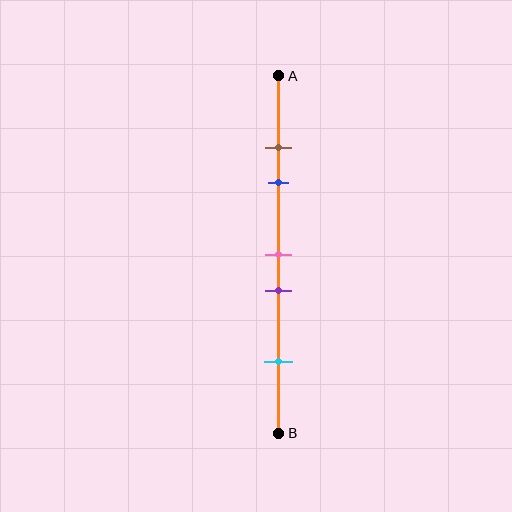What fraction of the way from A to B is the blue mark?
The blue mark is approximately 30% (0.3) of the way from A to B.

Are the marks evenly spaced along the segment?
No, the marks are not evenly spaced.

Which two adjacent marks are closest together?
The brown and blue marks are the closest adjacent pair.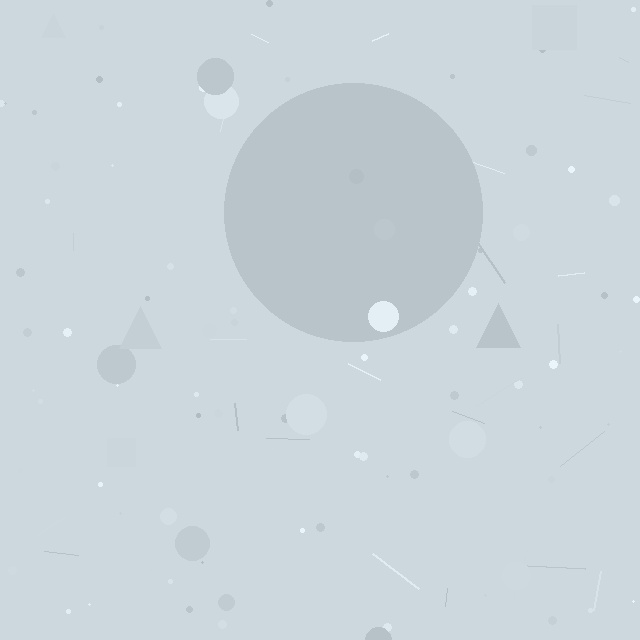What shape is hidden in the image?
A circle is hidden in the image.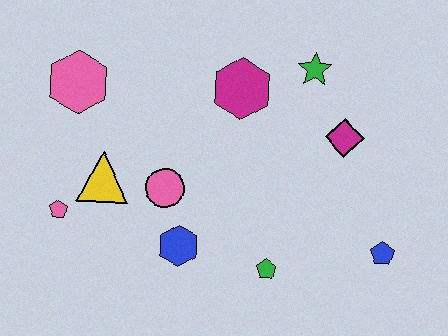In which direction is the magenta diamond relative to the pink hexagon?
The magenta diamond is to the right of the pink hexagon.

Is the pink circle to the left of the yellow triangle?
No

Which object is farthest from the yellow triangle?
The blue pentagon is farthest from the yellow triangle.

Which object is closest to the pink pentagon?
The yellow triangle is closest to the pink pentagon.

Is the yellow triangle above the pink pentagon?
Yes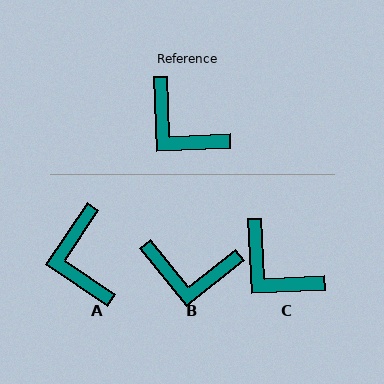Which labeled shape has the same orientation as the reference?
C.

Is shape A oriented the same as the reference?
No, it is off by about 36 degrees.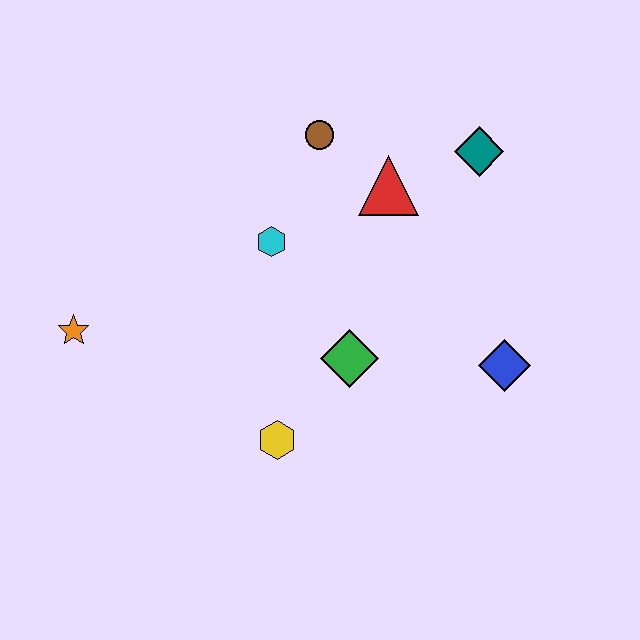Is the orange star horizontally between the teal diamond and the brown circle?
No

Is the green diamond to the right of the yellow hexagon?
Yes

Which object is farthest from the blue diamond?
The orange star is farthest from the blue diamond.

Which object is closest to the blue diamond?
The green diamond is closest to the blue diamond.